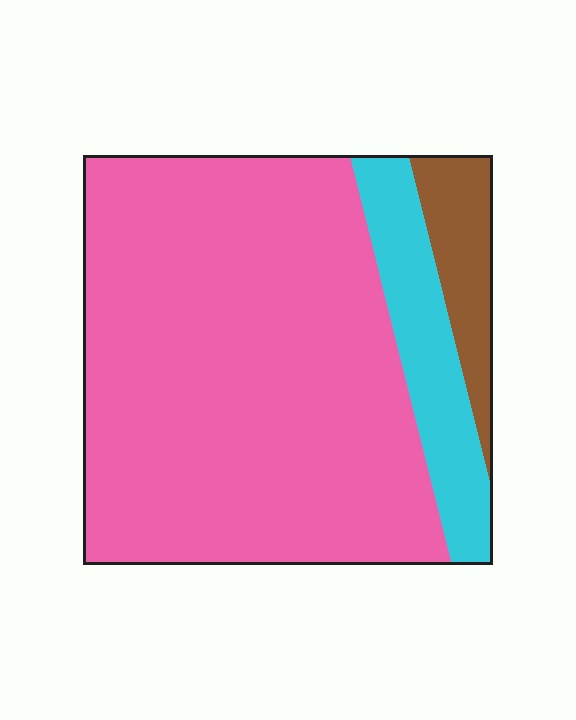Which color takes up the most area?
Pink, at roughly 80%.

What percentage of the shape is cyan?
Cyan takes up about one eighth (1/8) of the shape.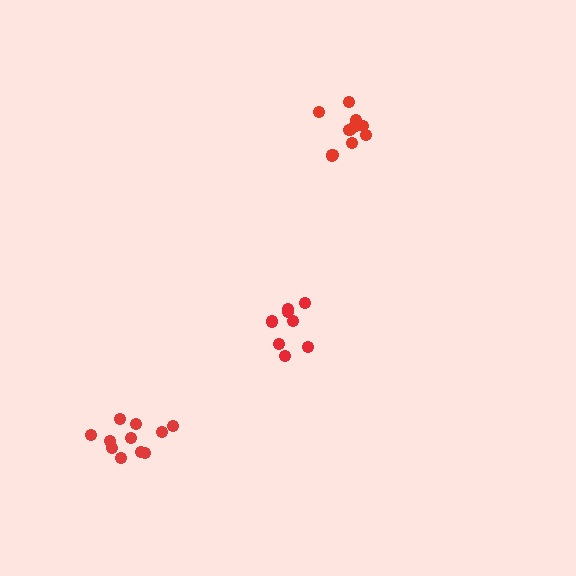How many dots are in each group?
Group 1: 10 dots, Group 2: 11 dots, Group 3: 8 dots (29 total).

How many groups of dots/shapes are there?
There are 3 groups.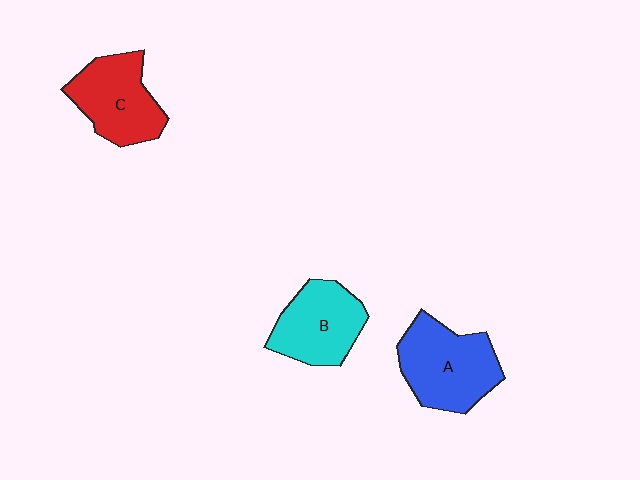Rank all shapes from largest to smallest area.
From largest to smallest: A (blue), C (red), B (cyan).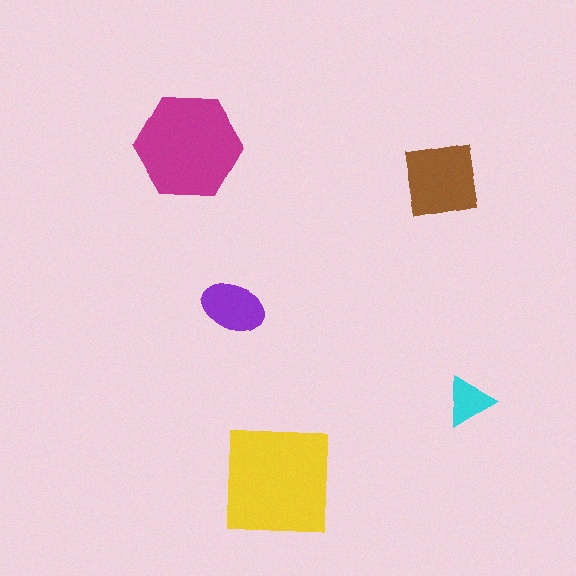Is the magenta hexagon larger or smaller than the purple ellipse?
Larger.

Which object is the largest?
The yellow square.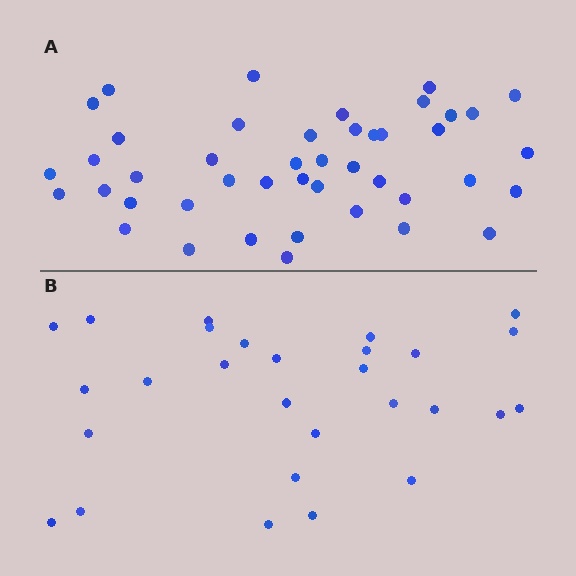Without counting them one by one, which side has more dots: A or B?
Region A (the top region) has more dots.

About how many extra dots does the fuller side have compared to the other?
Region A has approximately 15 more dots than region B.